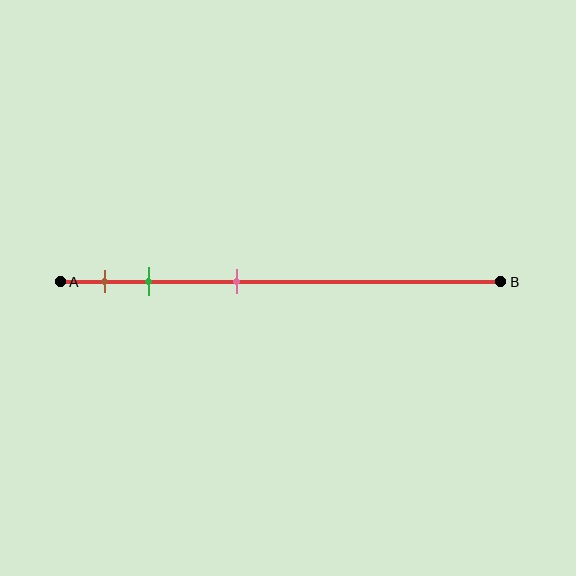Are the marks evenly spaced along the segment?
No, the marks are not evenly spaced.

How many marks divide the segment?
There are 3 marks dividing the segment.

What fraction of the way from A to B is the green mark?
The green mark is approximately 20% (0.2) of the way from A to B.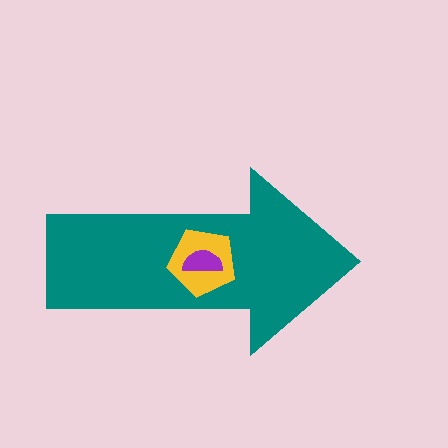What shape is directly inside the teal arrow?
The yellow pentagon.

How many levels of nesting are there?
3.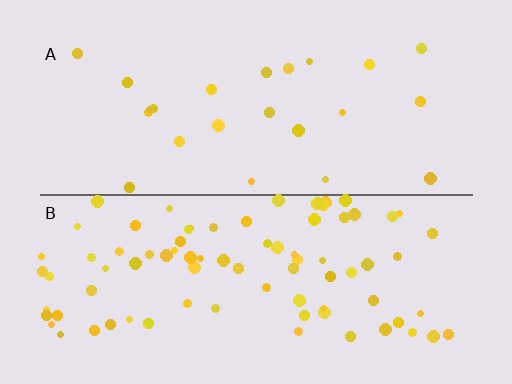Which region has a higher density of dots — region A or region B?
B (the bottom).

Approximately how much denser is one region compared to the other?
Approximately 3.5× — region B over region A.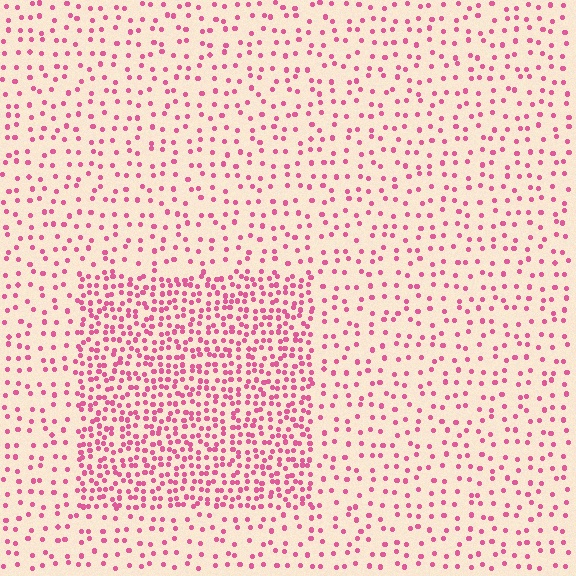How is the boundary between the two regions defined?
The boundary is defined by a change in element density (approximately 2.4x ratio). All elements are the same color, size, and shape.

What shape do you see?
I see a rectangle.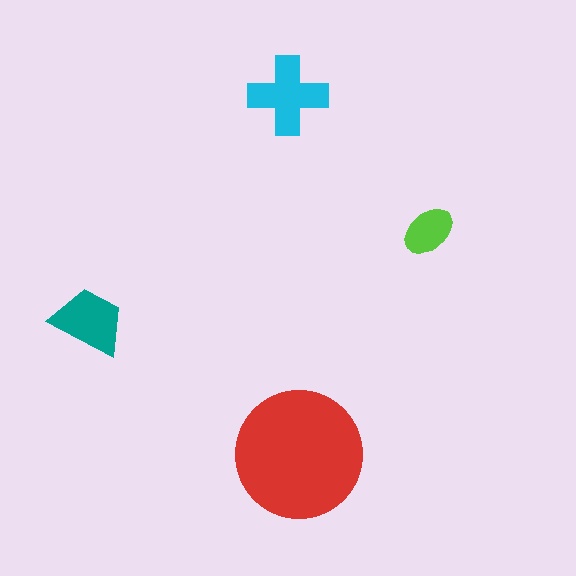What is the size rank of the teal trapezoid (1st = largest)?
3rd.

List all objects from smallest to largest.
The lime ellipse, the teal trapezoid, the cyan cross, the red circle.